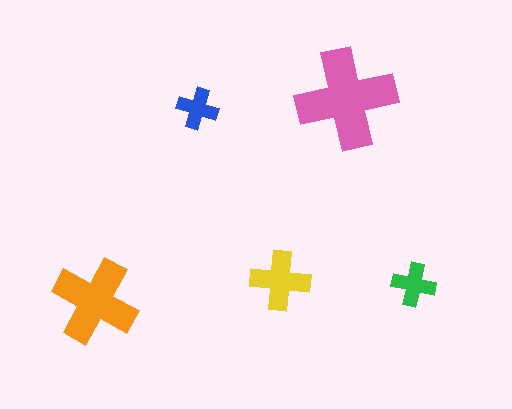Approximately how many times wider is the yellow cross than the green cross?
About 1.5 times wider.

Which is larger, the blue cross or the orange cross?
The orange one.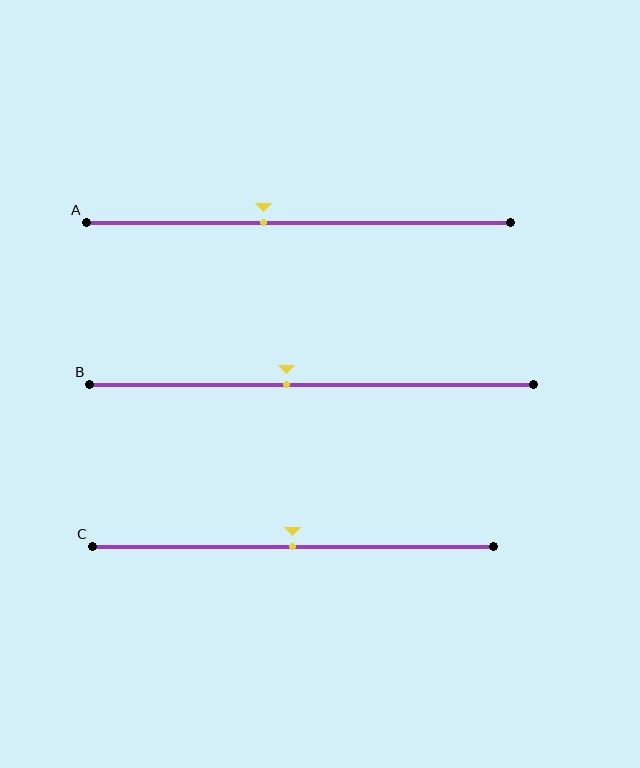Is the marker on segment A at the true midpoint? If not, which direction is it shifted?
No, the marker on segment A is shifted to the left by about 8% of the segment length.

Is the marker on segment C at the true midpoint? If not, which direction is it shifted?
Yes, the marker on segment C is at the true midpoint.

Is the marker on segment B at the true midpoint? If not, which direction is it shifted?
No, the marker on segment B is shifted to the left by about 6% of the segment length.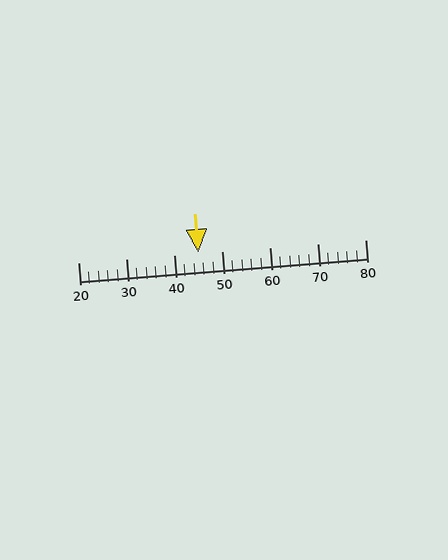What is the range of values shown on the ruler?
The ruler shows values from 20 to 80.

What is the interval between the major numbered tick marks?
The major tick marks are spaced 10 units apart.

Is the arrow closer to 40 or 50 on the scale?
The arrow is closer to 50.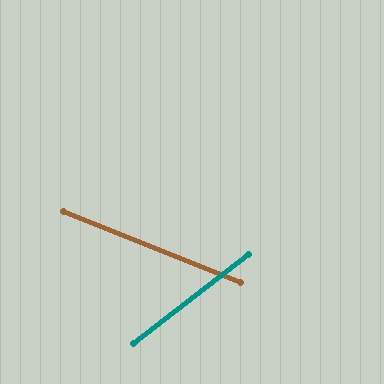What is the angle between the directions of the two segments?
Approximately 60 degrees.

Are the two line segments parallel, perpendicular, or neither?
Neither parallel nor perpendicular — they differ by about 60°.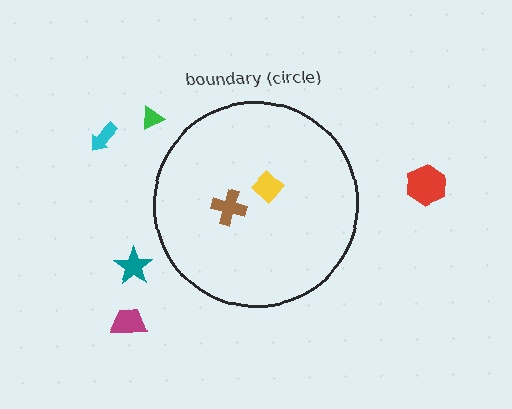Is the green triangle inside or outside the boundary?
Outside.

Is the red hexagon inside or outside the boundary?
Outside.